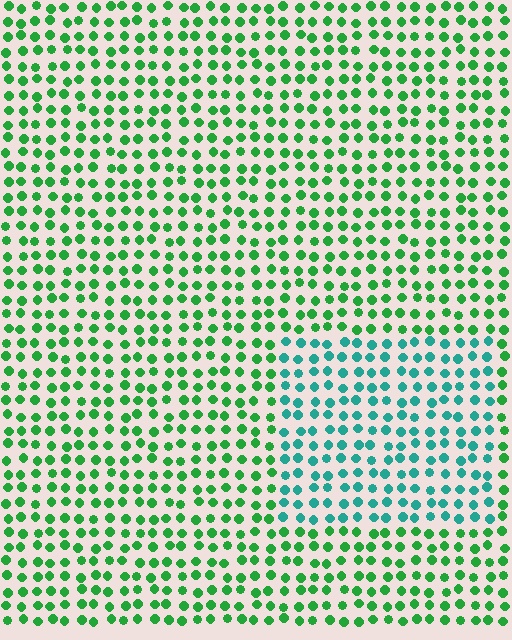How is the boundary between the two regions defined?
The boundary is defined purely by a slight shift in hue (about 42 degrees). Spacing, size, and orientation are identical on both sides.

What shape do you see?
I see a rectangle.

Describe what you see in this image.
The image is filled with small green elements in a uniform arrangement. A rectangle-shaped region is visible where the elements are tinted to a slightly different hue, forming a subtle color boundary.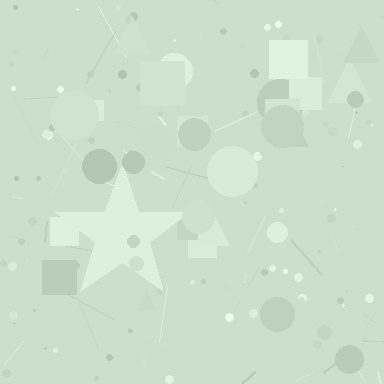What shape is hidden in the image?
A star is hidden in the image.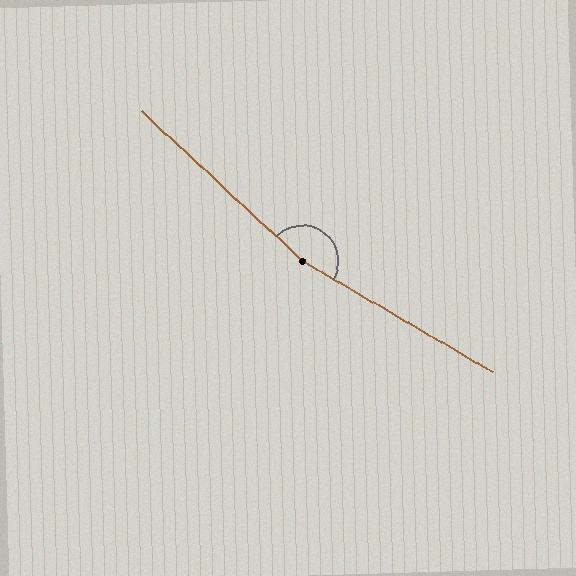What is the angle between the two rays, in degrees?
Approximately 167 degrees.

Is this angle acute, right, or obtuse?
It is obtuse.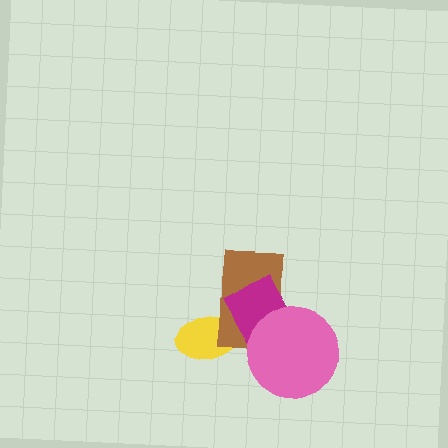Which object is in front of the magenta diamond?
The pink circle is in front of the magenta diamond.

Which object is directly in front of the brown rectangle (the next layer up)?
The magenta diamond is directly in front of the brown rectangle.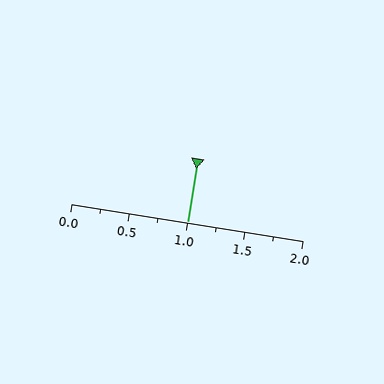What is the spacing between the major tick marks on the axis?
The major ticks are spaced 0.5 apart.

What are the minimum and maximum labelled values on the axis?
The axis runs from 0.0 to 2.0.